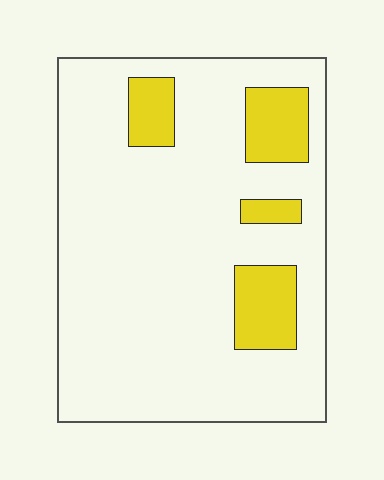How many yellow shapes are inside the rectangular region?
4.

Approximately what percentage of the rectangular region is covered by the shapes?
Approximately 15%.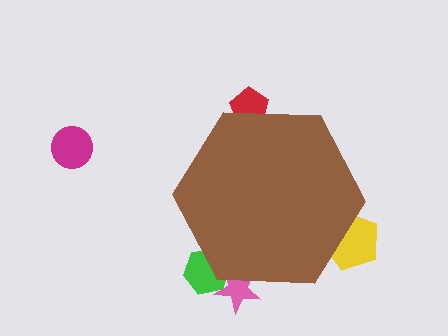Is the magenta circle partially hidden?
No, the magenta circle is fully visible.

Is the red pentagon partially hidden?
Yes, the red pentagon is partially hidden behind the brown hexagon.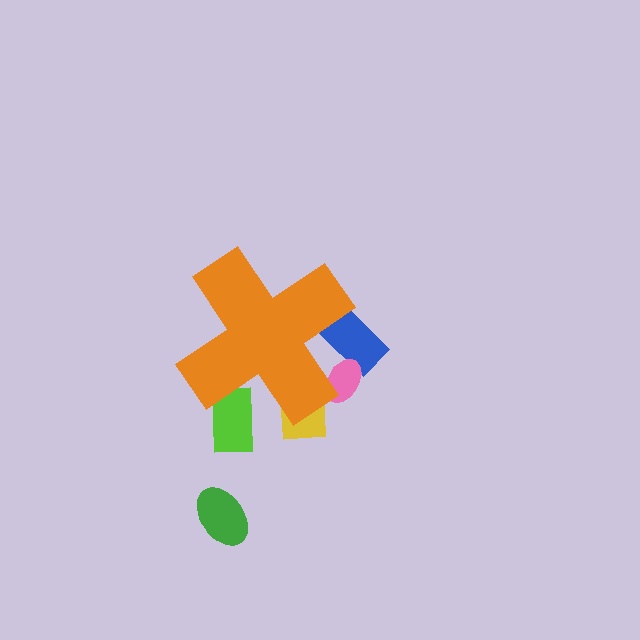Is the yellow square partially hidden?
Yes, the yellow square is partially hidden behind the orange cross.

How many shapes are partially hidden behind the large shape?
4 shapes are partially hidden.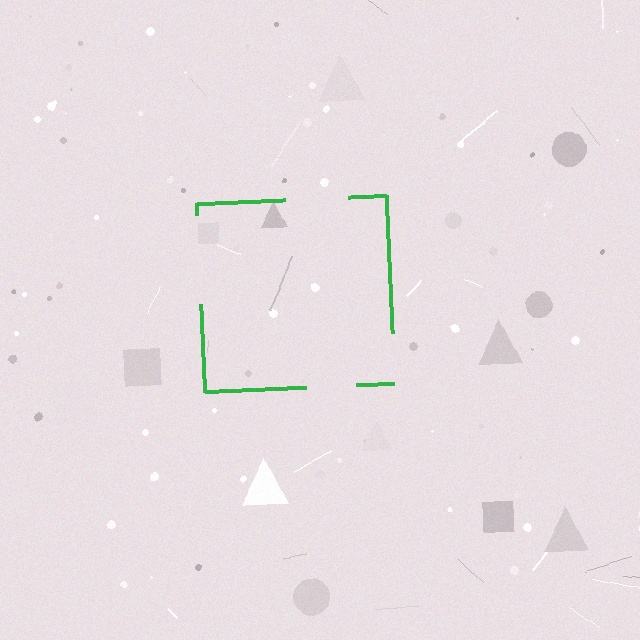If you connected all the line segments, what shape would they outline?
They would outline a square.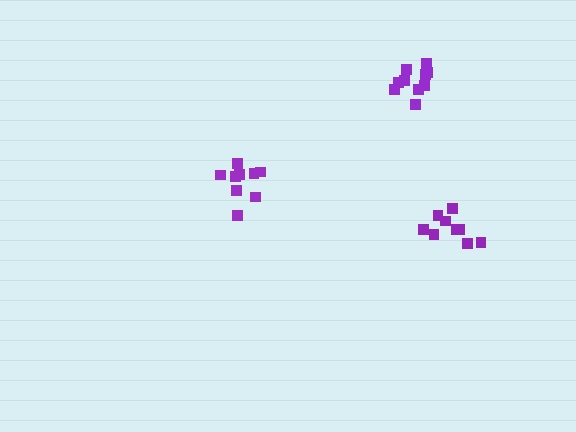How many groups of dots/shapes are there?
There are 3 groups.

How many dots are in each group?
Group 1: 9 dots, Group 2: 9 dots, Group 3: 10 dots (28 total).